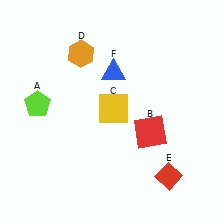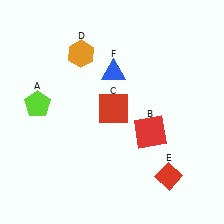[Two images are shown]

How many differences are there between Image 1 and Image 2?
There is 1 difference between the two images.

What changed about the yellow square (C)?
In Image 1, C is yellow. In Image 2, it changed to red.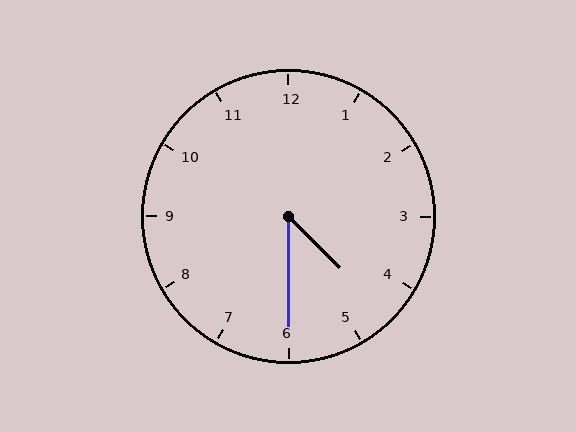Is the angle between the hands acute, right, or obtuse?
It is acute.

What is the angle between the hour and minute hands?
Approximately 45 degrees.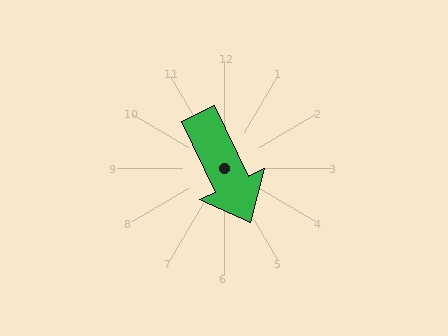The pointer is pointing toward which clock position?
Roughly 5 o'clock.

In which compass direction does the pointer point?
Southeast.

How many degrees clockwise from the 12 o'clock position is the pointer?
Approximately 154 degrees.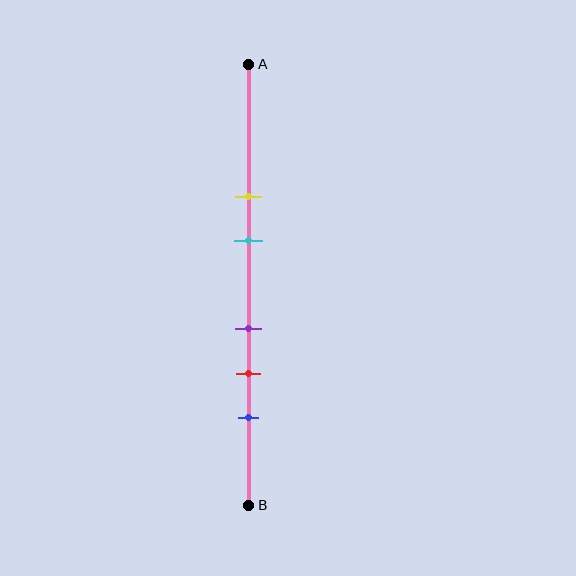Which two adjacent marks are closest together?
The purple and red marks are the closest adjacent pair.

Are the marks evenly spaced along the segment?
No, the marks are not evenly spaced.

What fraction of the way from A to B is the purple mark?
The purple mark is approximately 60% (0.6) of the way from A to B.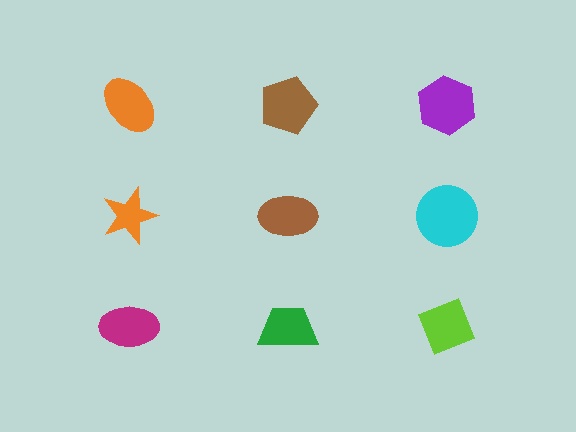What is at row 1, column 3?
A purple hexagon.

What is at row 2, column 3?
A cyan circle.